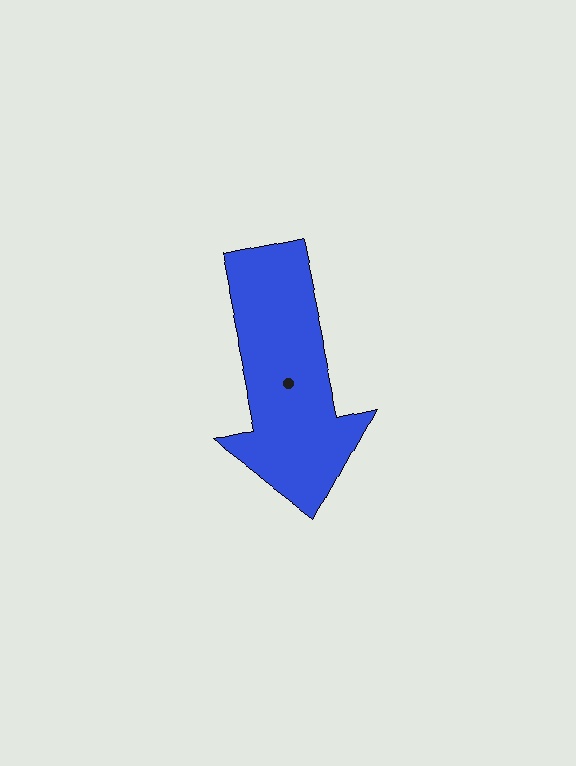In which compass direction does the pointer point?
South.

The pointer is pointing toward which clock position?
Roughly 6 o'clock.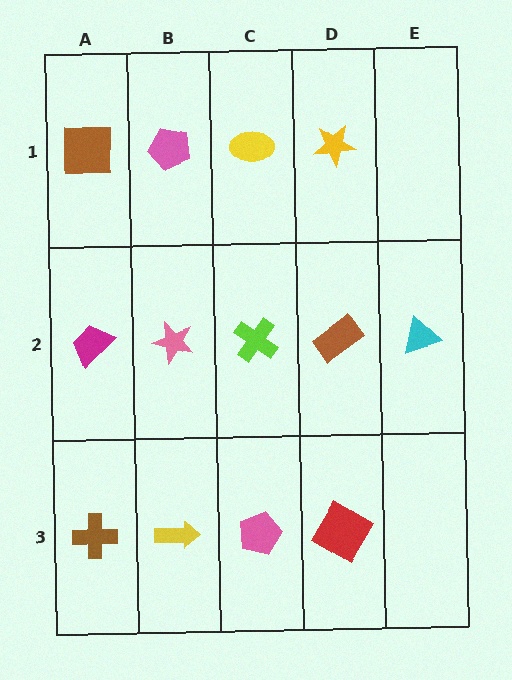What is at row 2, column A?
A magenta trapezoid.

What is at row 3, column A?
A brown cross.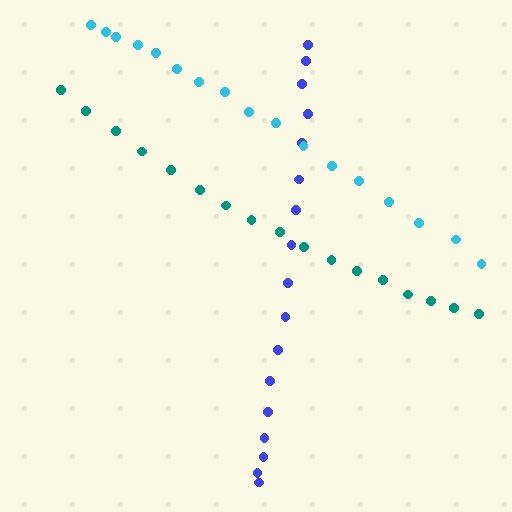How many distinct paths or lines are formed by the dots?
There are 3 distinct paths.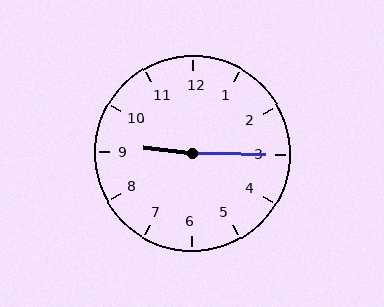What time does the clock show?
9:15.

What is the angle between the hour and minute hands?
Approximately 172 degrees.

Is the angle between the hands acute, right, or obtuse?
It is obtuse.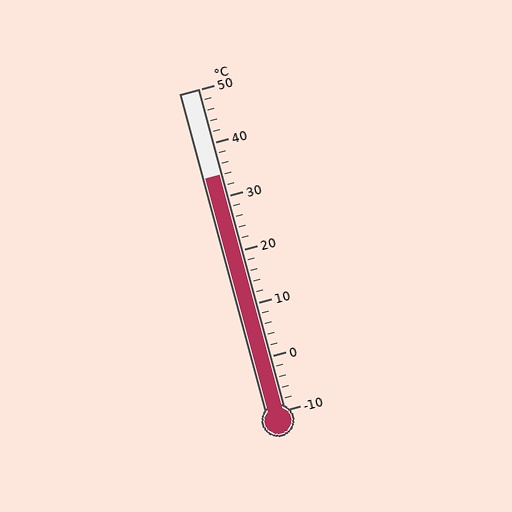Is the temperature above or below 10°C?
The temperature is above 10°C.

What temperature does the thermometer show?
The thermometer shows approximately 34°C.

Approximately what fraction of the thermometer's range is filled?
The thermometer is filled to approximately 75% of its range.